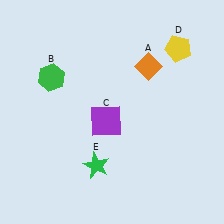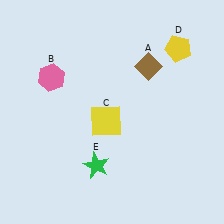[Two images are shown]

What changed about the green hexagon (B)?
In Image 1, B is green. In Image 2, it changed to pink.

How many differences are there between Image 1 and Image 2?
There are 3 differences between the two images.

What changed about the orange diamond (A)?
In Image 1, A is orange. In Image 2, it changed to brown.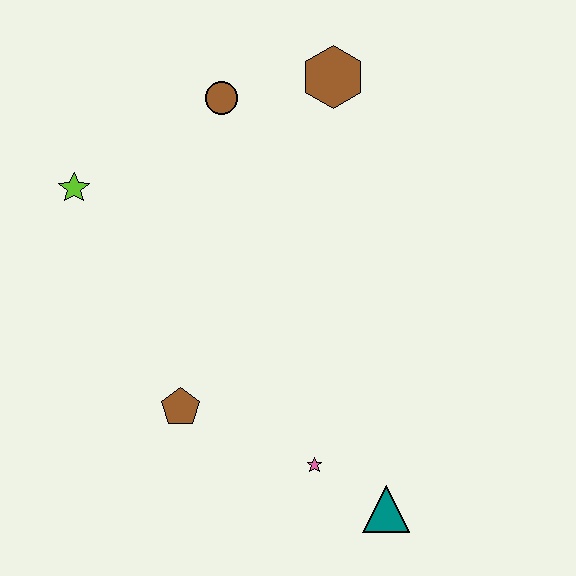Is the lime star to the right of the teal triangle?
No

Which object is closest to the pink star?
The teal triangle is closest to the pink star.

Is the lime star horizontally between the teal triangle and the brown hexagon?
No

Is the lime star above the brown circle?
No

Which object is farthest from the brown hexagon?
The teal triangle is farthest from the brown hexagon.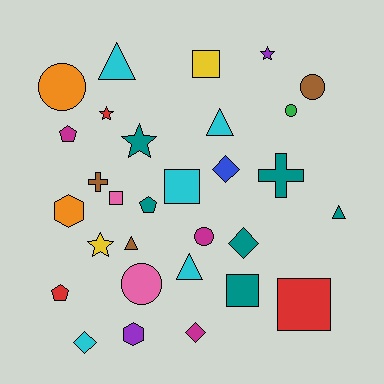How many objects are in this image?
There are 30 objects.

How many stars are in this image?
There are 4 stars.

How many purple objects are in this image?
There are 2 purple objects.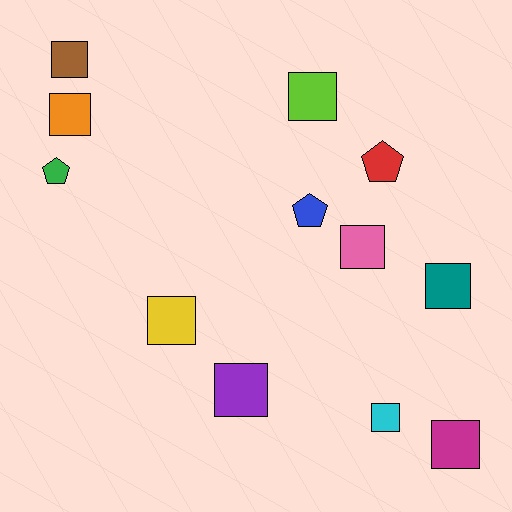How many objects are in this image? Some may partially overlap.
There are 12 objects.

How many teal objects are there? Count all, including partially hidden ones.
There is 1 teal object.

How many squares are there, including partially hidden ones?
There are 9 squares.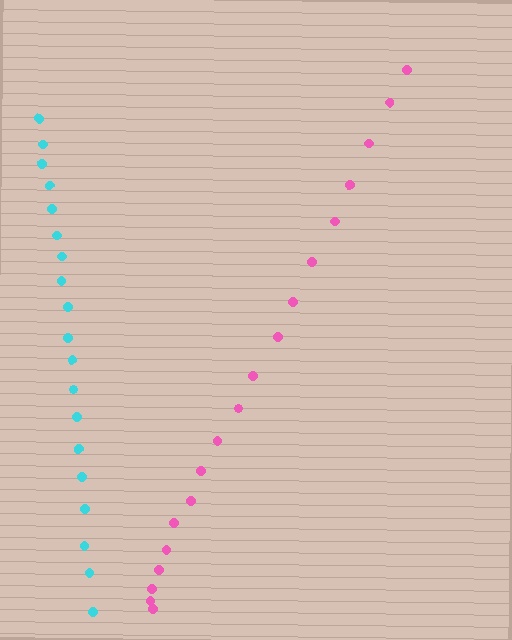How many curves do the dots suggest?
There are 2 distinct paths.